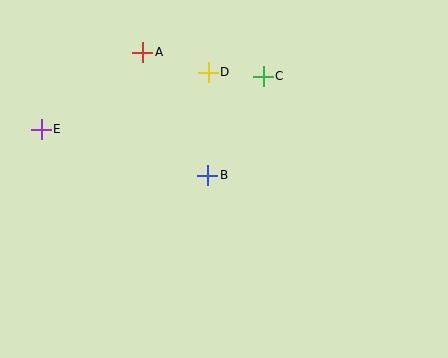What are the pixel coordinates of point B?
Point B is at (208, 175).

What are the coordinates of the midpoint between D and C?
The midpoint between D and C is at (236, 74).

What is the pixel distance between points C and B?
The distance between C and B is 113 pixels.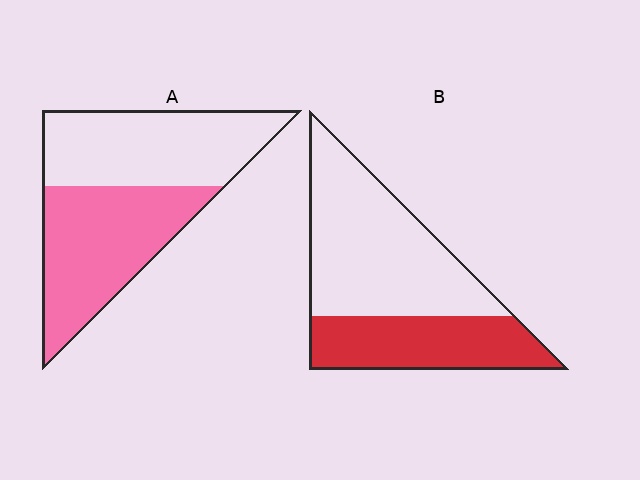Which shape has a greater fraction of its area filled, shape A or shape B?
Shape A.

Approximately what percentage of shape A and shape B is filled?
A is approximately 50% and B is approximately 35%.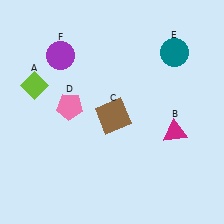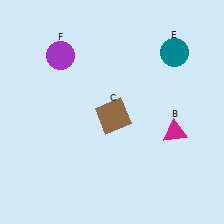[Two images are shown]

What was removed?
The lime diamond (A), the pink pentagon (D) were removed in Image 2.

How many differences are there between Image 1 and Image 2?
There are 2 differences between the two images.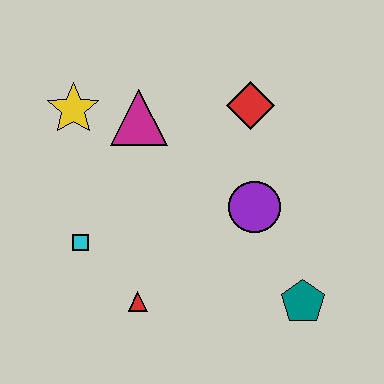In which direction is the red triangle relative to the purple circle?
The red triangle is to the left of the purple circle.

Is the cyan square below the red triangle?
No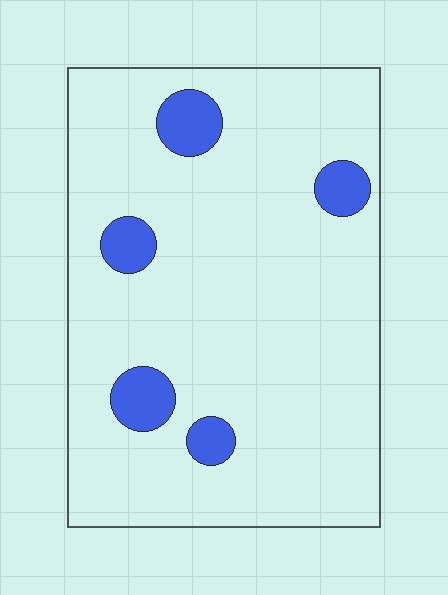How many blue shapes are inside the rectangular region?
5.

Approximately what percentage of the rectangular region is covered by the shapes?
Approximately 10%.